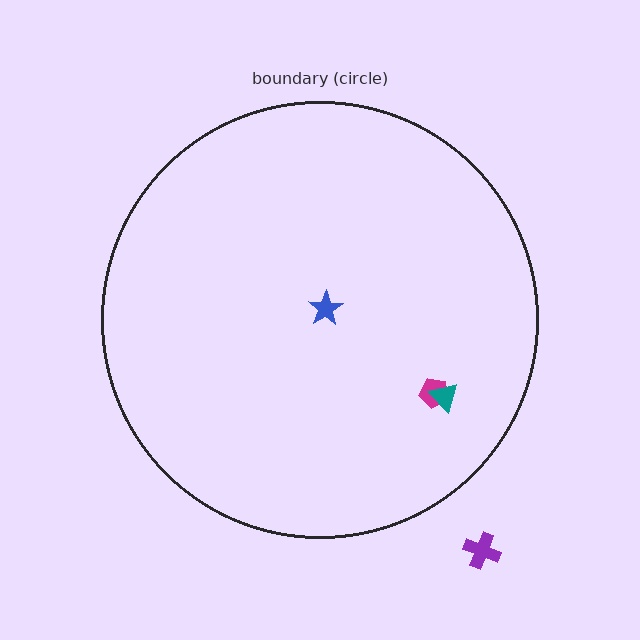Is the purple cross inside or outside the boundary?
Outside.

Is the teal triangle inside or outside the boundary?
Inside.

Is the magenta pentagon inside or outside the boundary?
Inside.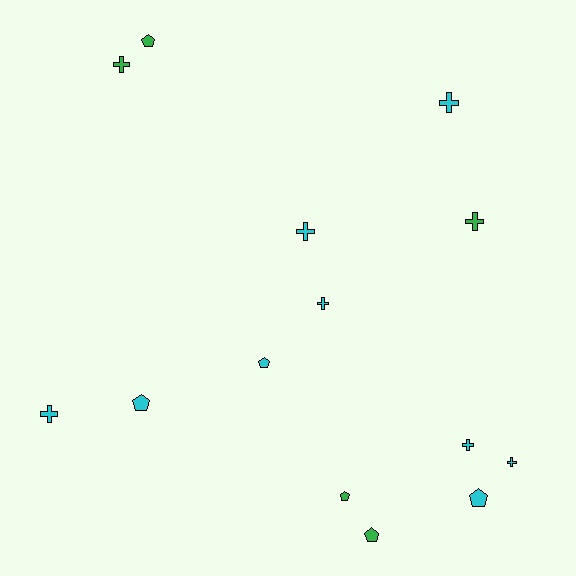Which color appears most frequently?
Cyan, with 9 objects.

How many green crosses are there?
There are 2 green crosses.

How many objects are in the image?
There are 14 objects.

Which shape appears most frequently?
Cross, with 8 objects.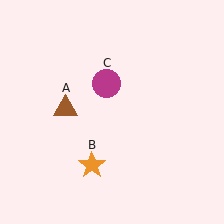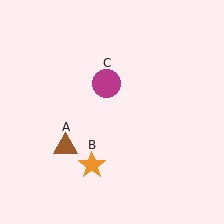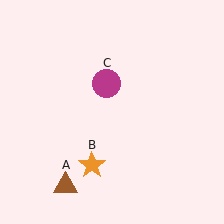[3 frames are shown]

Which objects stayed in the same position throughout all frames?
Orange star (object B) and magenta circle (object C) remained stationary.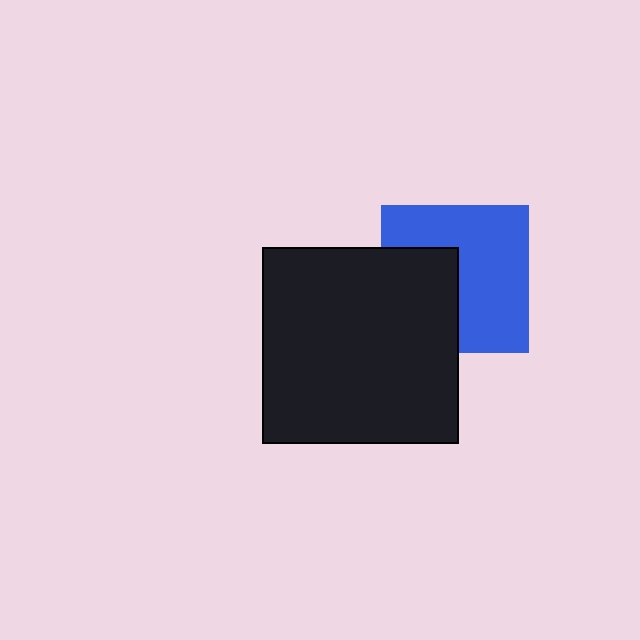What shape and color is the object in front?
The object in front is a black square.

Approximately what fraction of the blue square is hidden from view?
Roughly 38% of the blue square is hidden behind the black square.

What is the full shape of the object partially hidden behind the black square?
The partially hidden object is a blue square.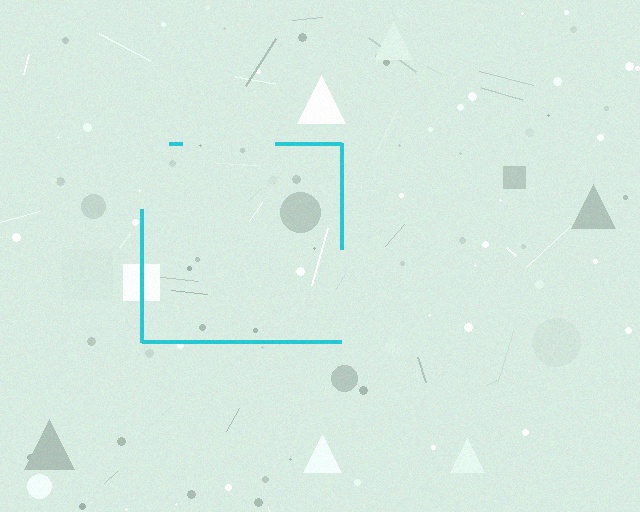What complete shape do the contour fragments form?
The contour fragments form a square.